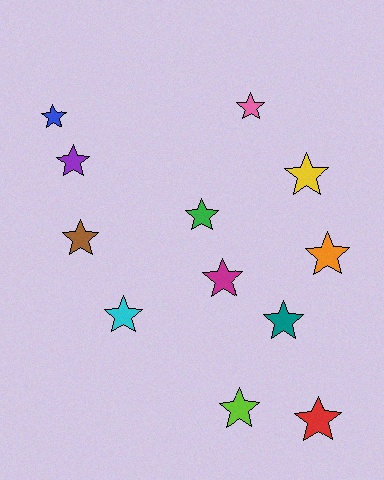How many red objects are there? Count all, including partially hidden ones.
There is 1 red object.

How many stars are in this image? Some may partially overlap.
There are 12 stars.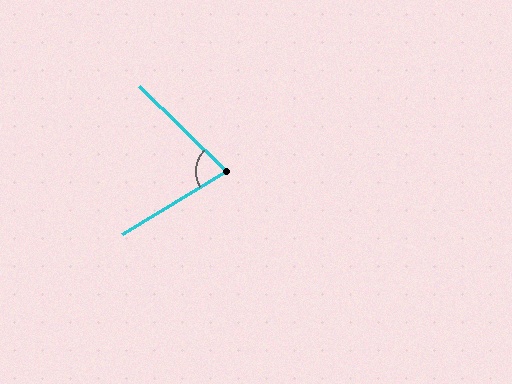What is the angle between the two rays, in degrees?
Approximately 75 degrees.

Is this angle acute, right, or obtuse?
It is acute.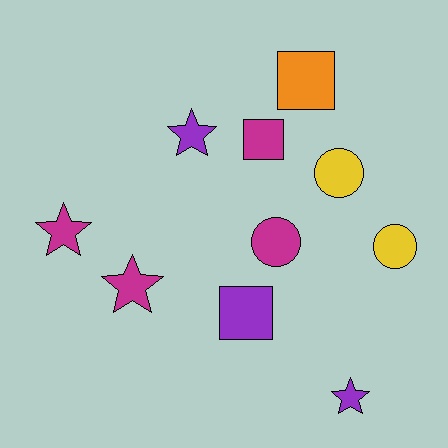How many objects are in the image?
There are 10 objects.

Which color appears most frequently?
Magenta, with 4 objects.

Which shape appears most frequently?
Star, with 4 objects.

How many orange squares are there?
There is 1 orange square.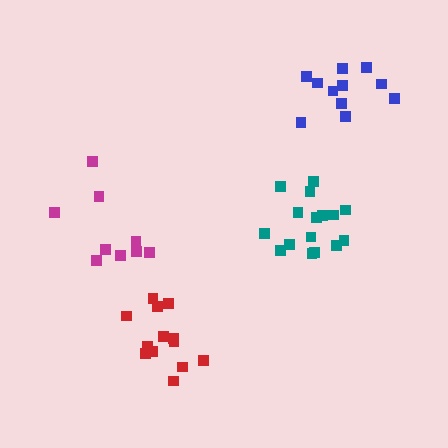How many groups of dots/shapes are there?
There are 4 groups.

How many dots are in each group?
Group 1: 16 dots, Group 2: 10 dots, Group 3: 13 dots, Group 4: 11 dots (50 total).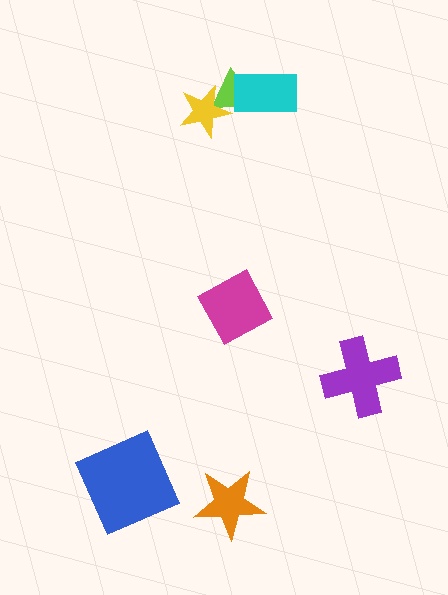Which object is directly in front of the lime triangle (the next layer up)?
The cyan rectangle is directly in front of the lime triangle.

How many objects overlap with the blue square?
0 objects overlap with the blue square.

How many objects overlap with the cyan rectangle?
1 object overlaps with the cyan rectangle.